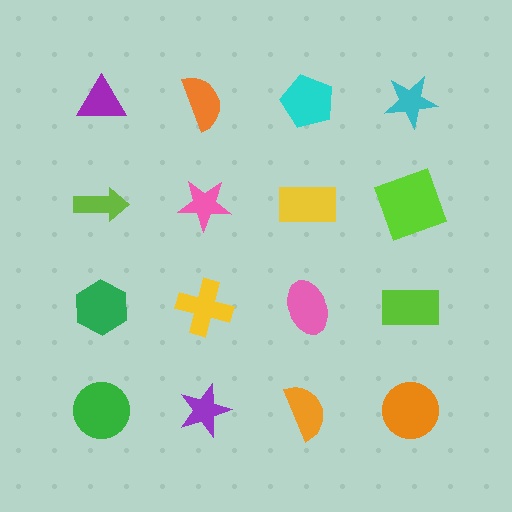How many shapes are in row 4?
4 shapes.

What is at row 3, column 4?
A lime rectangle.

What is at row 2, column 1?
A lime arrow.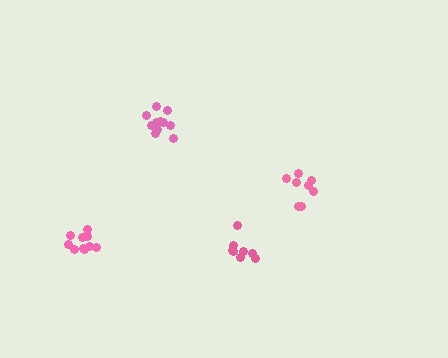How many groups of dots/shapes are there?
There are 4 groups.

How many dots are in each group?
Group 1: 11 dots, Group 2: 10 dots, Group 3: 8 dots, Group 4: 8 dots (37 total).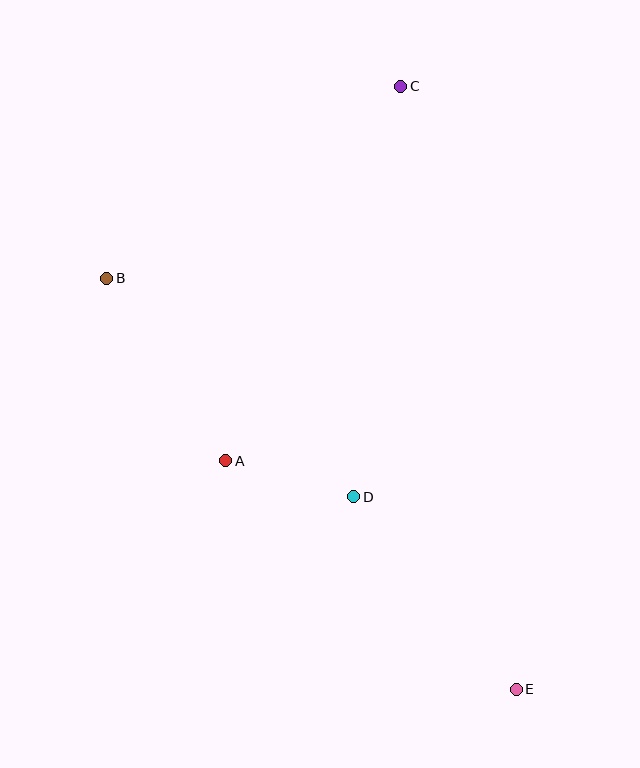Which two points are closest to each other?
Points A and D are closest to each other.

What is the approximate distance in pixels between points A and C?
The distance between A and C is approximately 413 pixels.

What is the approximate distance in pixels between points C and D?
The distance between C and D is approximately 413 pixels.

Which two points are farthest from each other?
Points C and E are farthest from each other.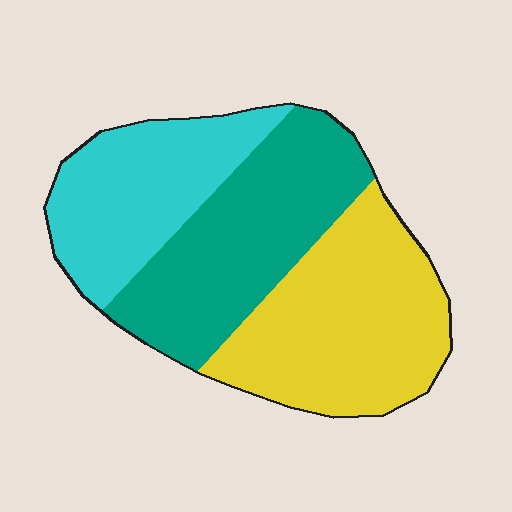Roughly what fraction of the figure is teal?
Teal covers about 35% of the figure.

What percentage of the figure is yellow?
Yellow takes up between a third and a half of the figure.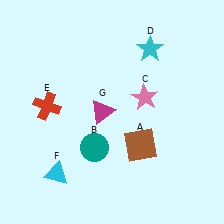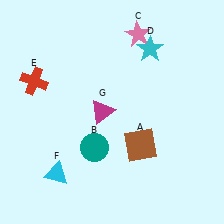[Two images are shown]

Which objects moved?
The objects that moved are: the pink star (C), the red cross (E).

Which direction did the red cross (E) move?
The red cross (E) moved up.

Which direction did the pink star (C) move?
The pink star (C) moved up.